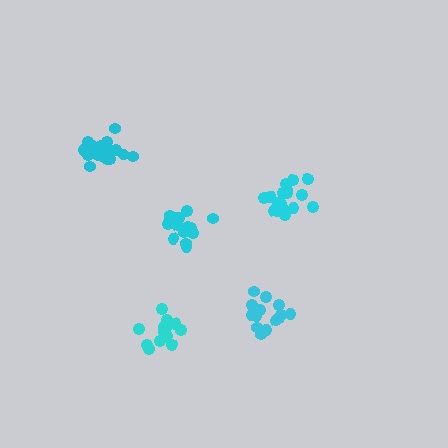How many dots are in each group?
Group 1: 14 dots, Group 2: 17 dots, Group 3: 19 dots, Group 4: 17 dots, Group 5: 18 dots (85 total).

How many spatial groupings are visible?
There are 5 spatial groupings.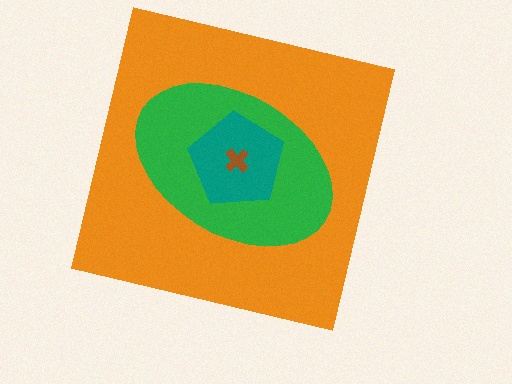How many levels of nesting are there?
4.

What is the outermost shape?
The orange square.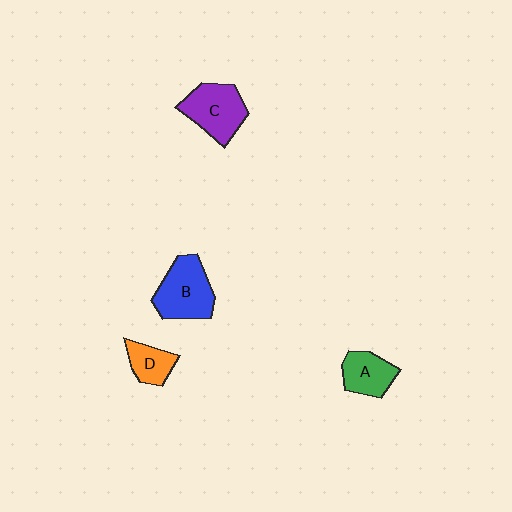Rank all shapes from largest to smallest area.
From largest to smallest: B (blue), C (purple), A (green), D (orange).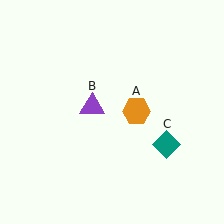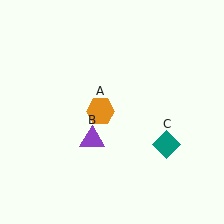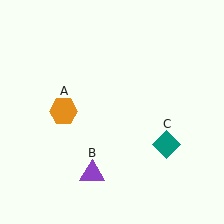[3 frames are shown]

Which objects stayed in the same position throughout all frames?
Teal diamond (object C) remained stationary.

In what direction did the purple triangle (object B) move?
The purple triangle (object B) moved down.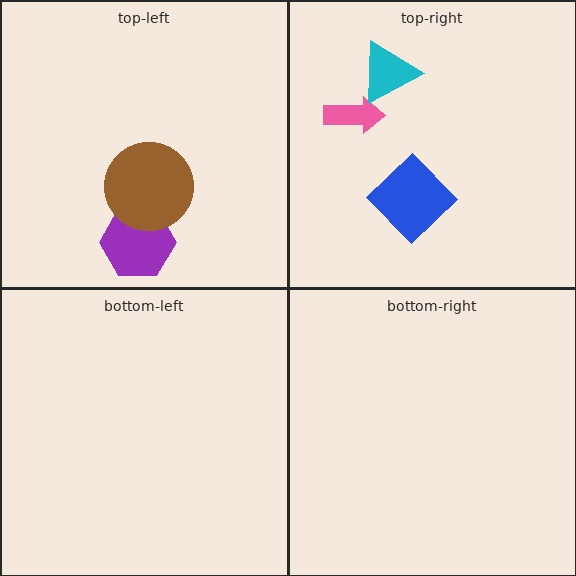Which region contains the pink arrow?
The top-right region.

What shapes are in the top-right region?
The pink arrow, the cyan triangle, the blue diamond.